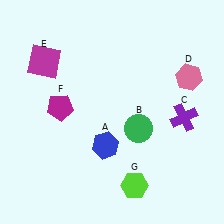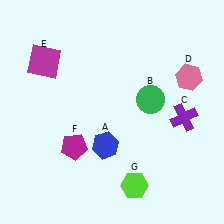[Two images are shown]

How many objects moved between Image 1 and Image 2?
2 objects moved between the two images.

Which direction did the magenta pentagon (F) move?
The magenta pentagon (F) moved down.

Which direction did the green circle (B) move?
The green circle (B) moved up.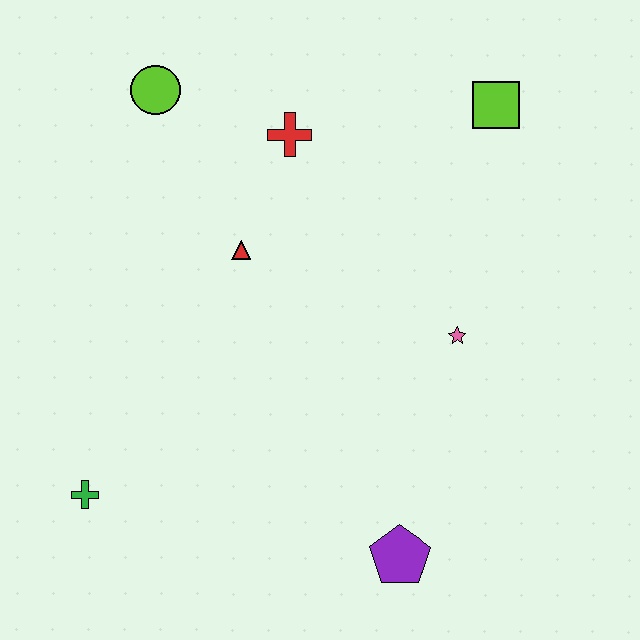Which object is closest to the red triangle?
The red cross is closest to the red triangle.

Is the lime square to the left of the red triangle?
No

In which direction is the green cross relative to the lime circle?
The green cross is below the lime circle.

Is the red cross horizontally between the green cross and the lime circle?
No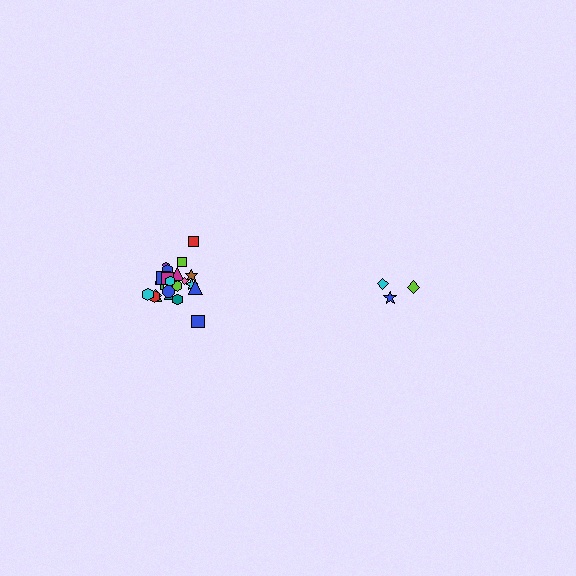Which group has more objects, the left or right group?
The left group.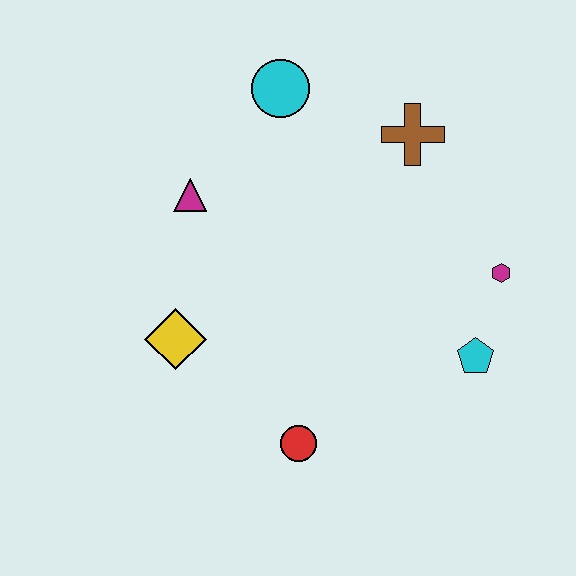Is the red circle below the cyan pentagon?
Yes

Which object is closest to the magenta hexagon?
The cyan pentagon is closest to the magenta hexagon.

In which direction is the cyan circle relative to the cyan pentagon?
The cyan circle is above the cyan pentagon.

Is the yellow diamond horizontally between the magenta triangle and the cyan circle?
No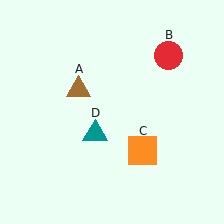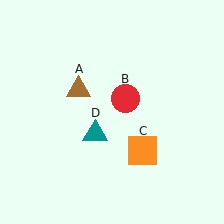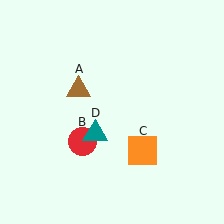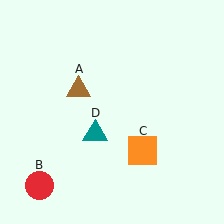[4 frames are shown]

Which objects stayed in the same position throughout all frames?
Brown triangle (object A) and orange square (object C) and teal triangle (object D) remained stationary.